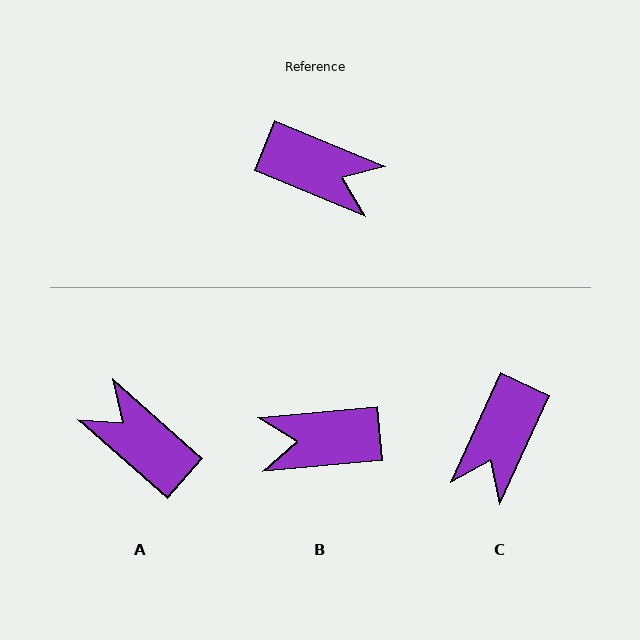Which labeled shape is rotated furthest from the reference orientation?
A, about 161 degrees away.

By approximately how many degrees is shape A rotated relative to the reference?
Approximately 161 degrees counter-clockwise.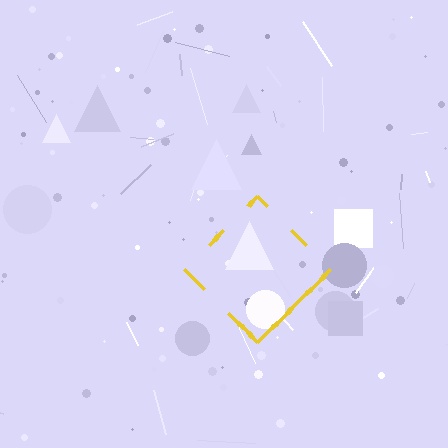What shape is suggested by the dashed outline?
The dashed outline suggests a diamond.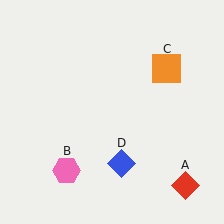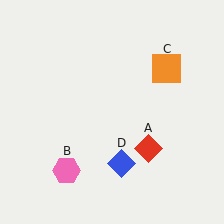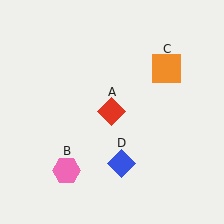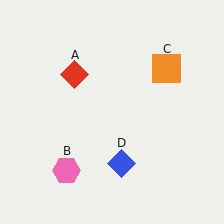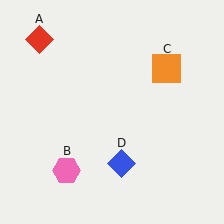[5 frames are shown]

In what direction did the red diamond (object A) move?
The red diamond (object A) moved up and to the left.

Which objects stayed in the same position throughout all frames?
Pink hexagon (object B) and orange square (object C) and blue diamond (object D) remained stationary.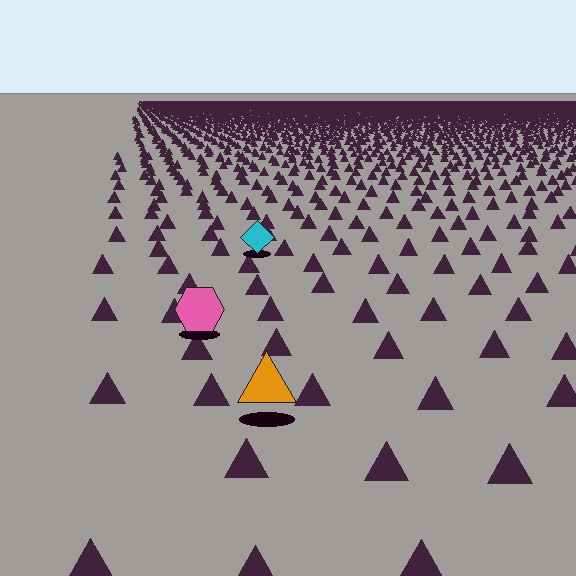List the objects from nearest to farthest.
From nearest to farthest: the orange triangle, the pink hexagon, the cyan diamond.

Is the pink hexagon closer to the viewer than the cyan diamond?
Yes. The pink hexagon is closer — you can tell from the texture gradient: the ground texture is coarser near it.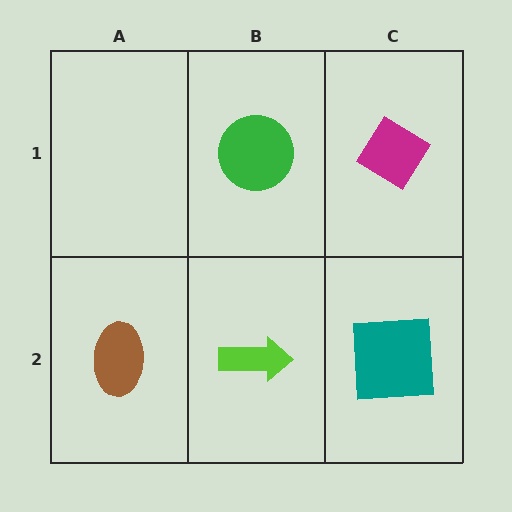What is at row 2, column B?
A lime arrow.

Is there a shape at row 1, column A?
No, that cell is empty.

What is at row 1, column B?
A green circle.